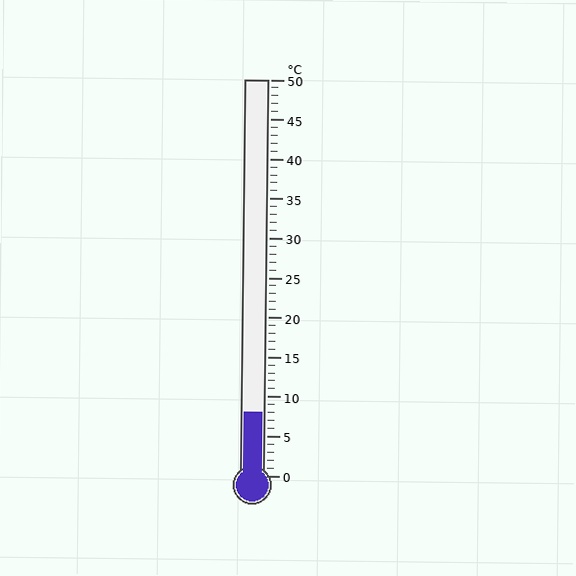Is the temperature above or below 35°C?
The temperature is below 35°C.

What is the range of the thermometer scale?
The thermometer scale ranges from 0°C to 50°C.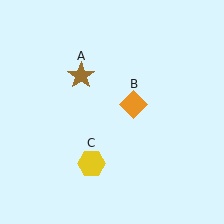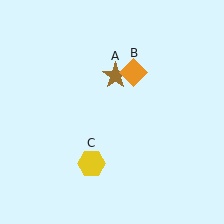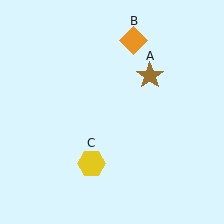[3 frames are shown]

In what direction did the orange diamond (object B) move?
The orange diamond (object B) moved up.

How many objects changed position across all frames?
2 objects changed position: brown star (object A), orange diamond (object B).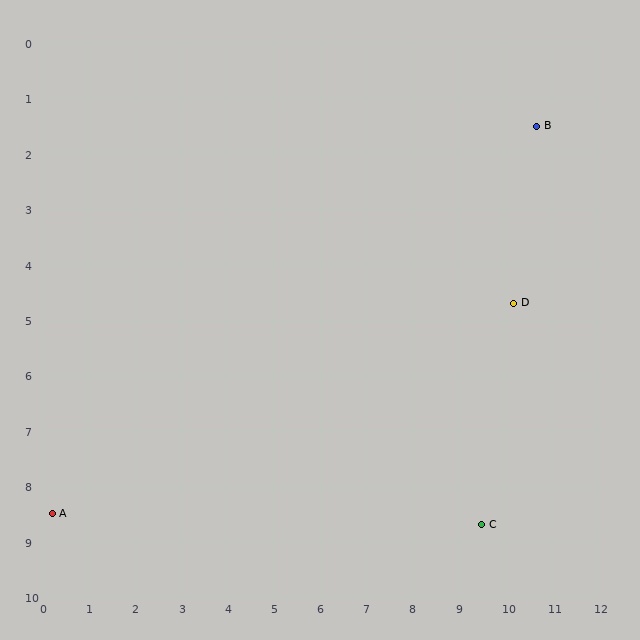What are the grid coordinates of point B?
Point B is at approximately (10.7, 1.5).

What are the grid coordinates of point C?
Point C is at approximately (9.5, 8.7).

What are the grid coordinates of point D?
Point D is at approximately (10.2, 4.7).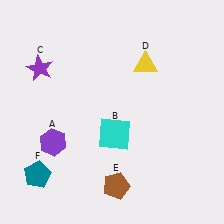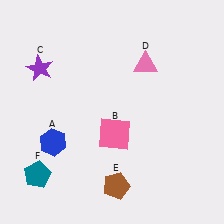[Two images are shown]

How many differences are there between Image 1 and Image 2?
There are 3 differences between the two images.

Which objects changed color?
A changed from purple to blue. B changed from cyan to pink. D changed from yellow to pink.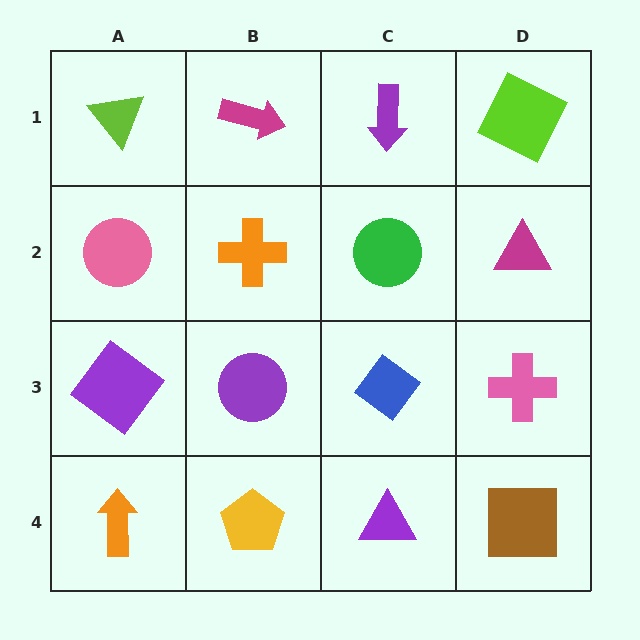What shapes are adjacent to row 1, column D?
A magenta triangle (row 2, column D), a purple arrow (row 1, column C).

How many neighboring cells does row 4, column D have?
2.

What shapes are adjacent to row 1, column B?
An orange cross (row 2, column B), a lime triangle (row 1, column A), a purple arrow (row 1, column C).